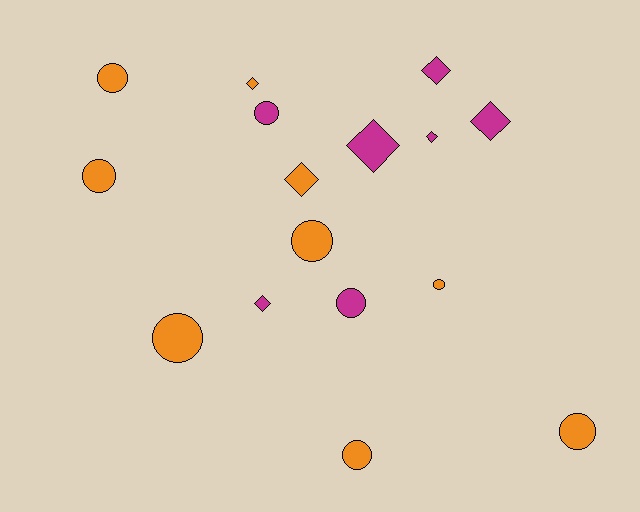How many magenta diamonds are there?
There are 5 magenta diamonds.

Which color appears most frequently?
Orange, with 9 objects.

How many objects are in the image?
There are 16 objects.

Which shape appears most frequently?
Circle, with 9 objects.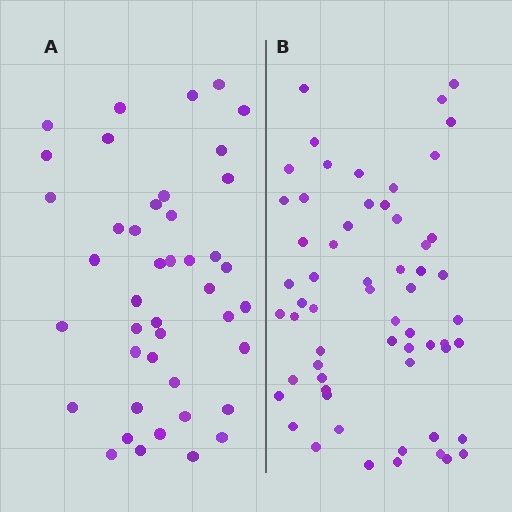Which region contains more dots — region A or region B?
Region B (the right region) has more dots.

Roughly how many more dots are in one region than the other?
Region B has approximately 15 more dots than region A.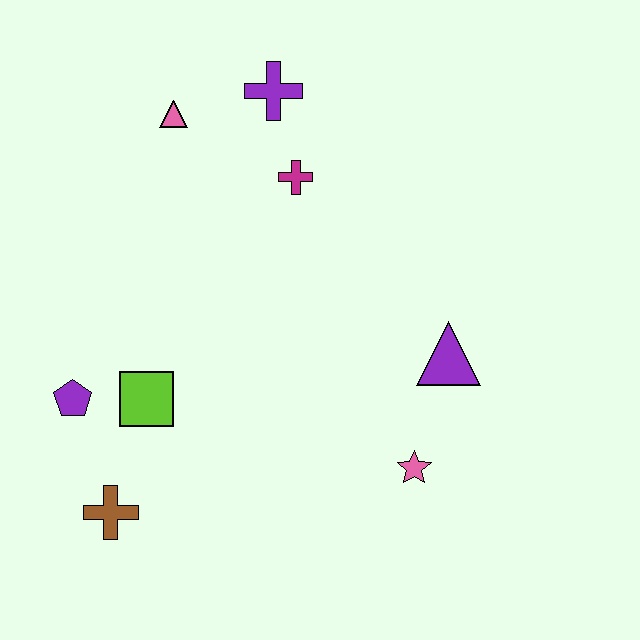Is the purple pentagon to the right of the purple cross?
No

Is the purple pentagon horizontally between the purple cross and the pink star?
No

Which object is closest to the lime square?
The purple pentagon is closest to the lime square.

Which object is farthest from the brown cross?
The purple cross is farthest from the brown cross.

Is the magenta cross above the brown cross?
Yes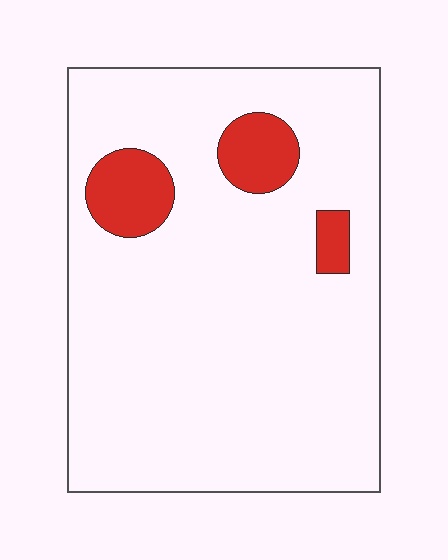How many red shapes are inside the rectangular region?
3.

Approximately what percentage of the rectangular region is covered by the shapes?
Approximately 10%.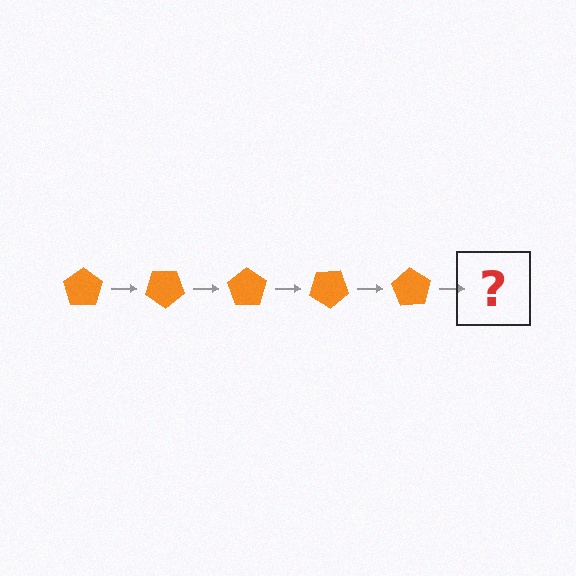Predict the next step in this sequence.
The next step is an orange pentagon rotated 175 degrees.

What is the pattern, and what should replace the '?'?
The pattern is that the pentagon rotates 35 degrees each step. The '?' should be an orange pentagon rotated 175 degrees.